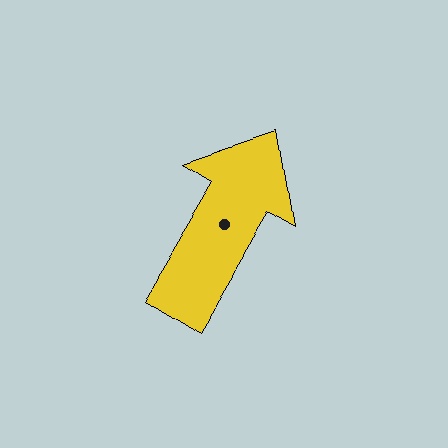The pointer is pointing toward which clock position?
Roughly 1 o'clock.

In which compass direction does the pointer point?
Northeast.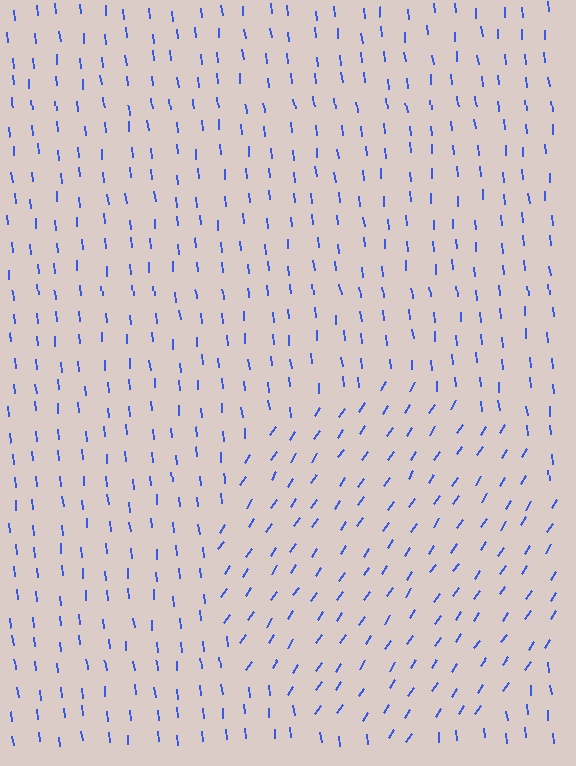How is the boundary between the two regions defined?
The boundary is defined purely by a change in line orientation (approximately 40 degrees difference). All lines are the same color and thickness.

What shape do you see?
I see a circle.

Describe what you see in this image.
The image is filled with small blue line segments. A circle region in the image has lines oriented differently from the surrounding lines, creating a visible texture boundary.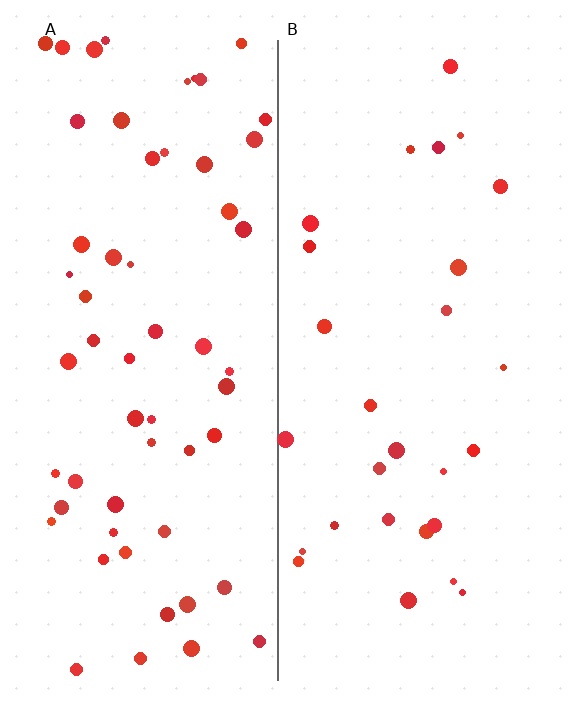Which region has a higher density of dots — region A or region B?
A (the left).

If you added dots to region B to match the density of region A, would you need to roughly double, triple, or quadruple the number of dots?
Approximately double.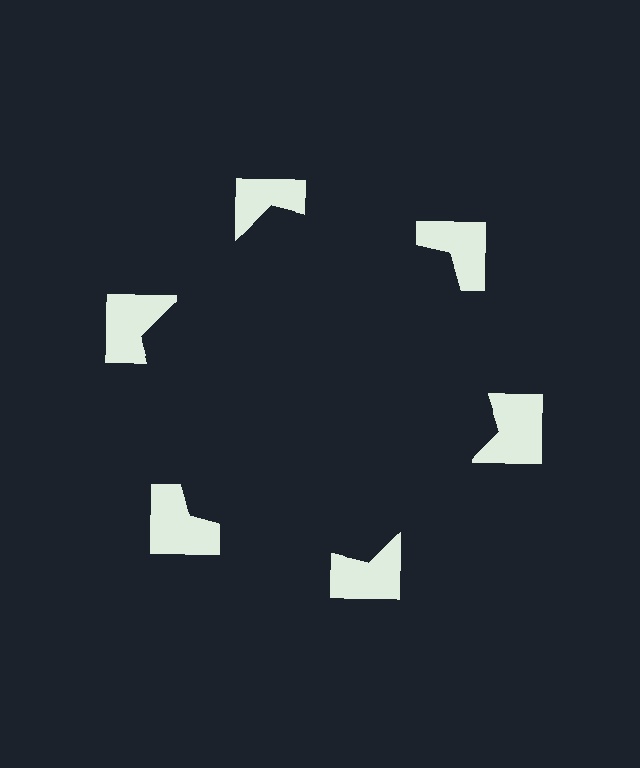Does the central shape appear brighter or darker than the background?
It typically appears slightly darker than the background, even though no actual brightness change is drawn.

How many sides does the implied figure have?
6 sides.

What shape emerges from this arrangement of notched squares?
An illusory hexagon — its edges are inferred from the aligned wedge cuts in the notched squares, not physically drawn.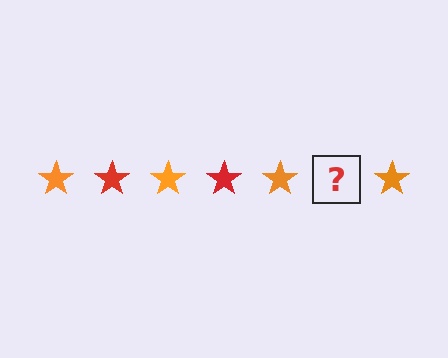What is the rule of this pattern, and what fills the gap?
The rule is that the pattern cycles through orange, red stars. The gap should be filled with a red star.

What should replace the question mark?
The question mark should be replaced with a red star.